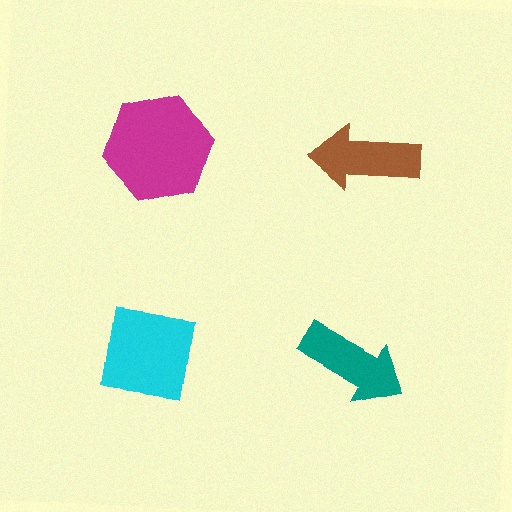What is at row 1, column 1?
A magenta hexagon.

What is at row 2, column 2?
A teal arrow.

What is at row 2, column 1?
A cyan square.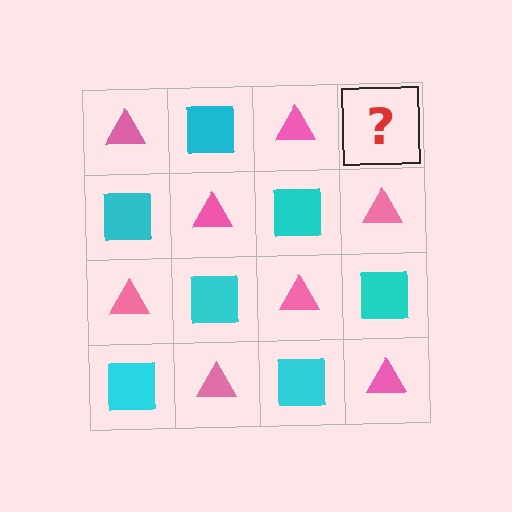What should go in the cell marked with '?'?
The missing cell should contain a cyan square.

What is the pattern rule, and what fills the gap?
The rule is that it alternates pink triangle and cyan square in a checkerboard pattern. The gap should be filled with a cyan square.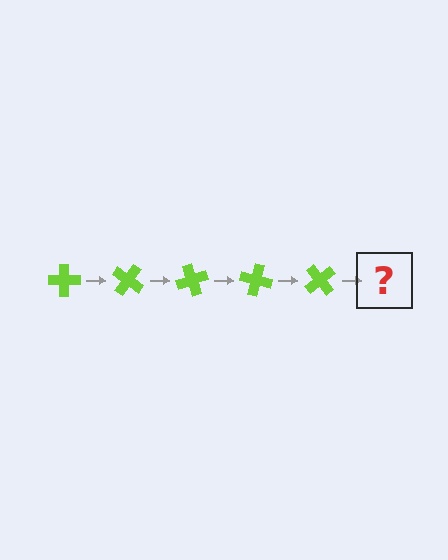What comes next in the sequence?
The next element should be a lime cross rotated 175 degrees.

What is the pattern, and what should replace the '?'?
The pattern is that the cross rotates 35 degrees each step. The '?' should be a lime cross rotated 175 degrees.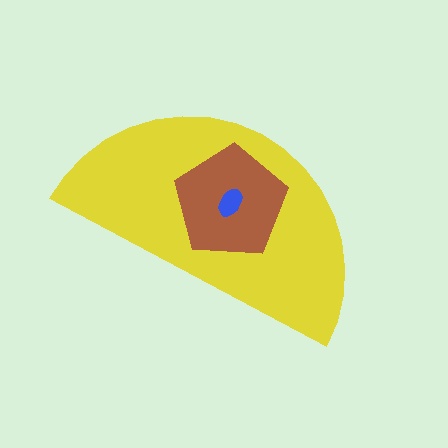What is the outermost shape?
The yellow semicircle.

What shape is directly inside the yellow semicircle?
The brown pentagon.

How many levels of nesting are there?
3.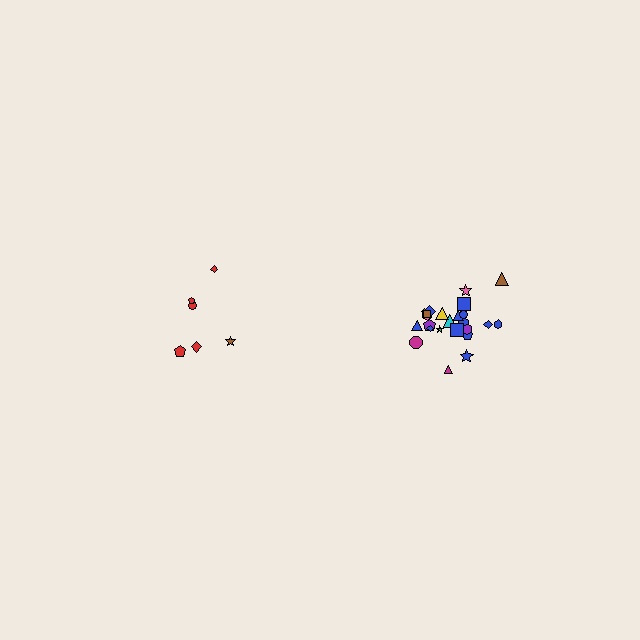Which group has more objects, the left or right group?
The right group.